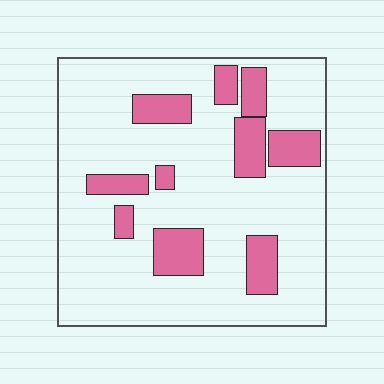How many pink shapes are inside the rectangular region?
10.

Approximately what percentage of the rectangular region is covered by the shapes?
Approximately 20%.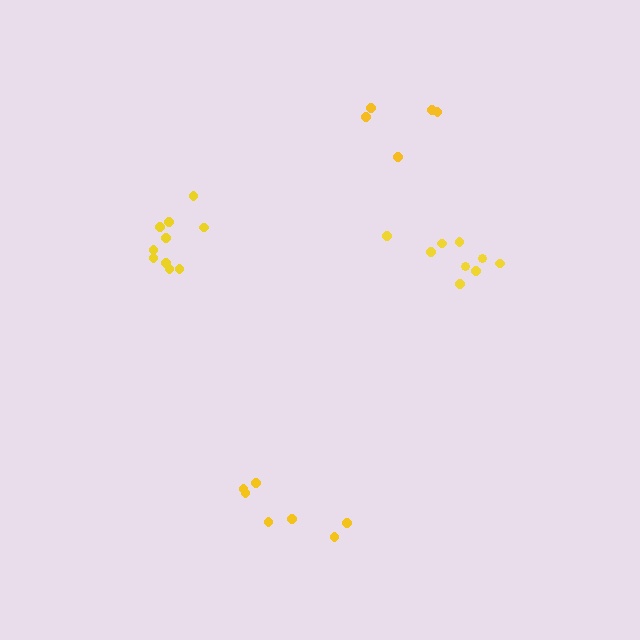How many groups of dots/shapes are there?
There are 4 groups.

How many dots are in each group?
Group 1: 10 dots, Group 2: 7 dots, Group 3: 5 dots, Group 4: 9 dots (31 total).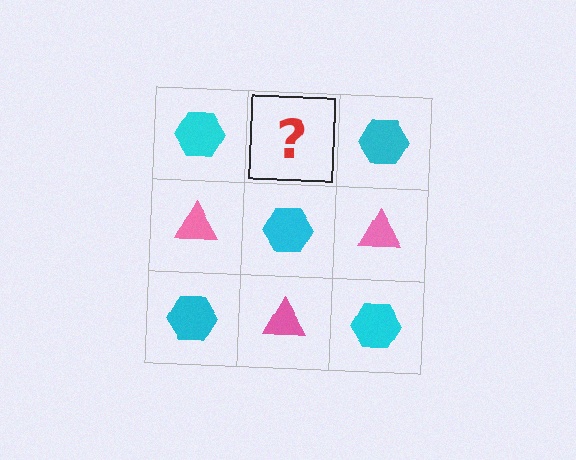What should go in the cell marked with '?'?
The missing cell should contain a pink triangle.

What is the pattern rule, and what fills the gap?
The rule is that it alternates cyan hexagon and pink triangle in a checkerboard pattern. The gap should be filled with a pink triangle.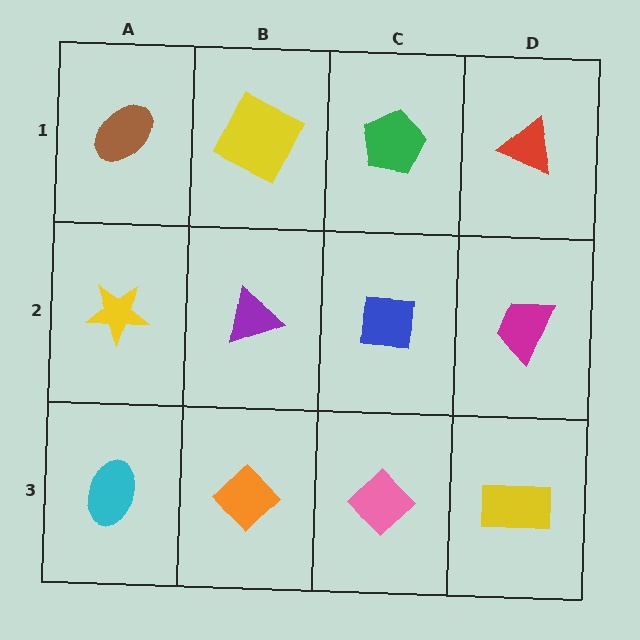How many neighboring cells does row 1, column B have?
3.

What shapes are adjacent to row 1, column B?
A purple triangle (row 2, column B), a brown ellipse (row 1, column A), a green pentagon (row 1, column C).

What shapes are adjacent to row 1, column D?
A magenta trapezoid (row 2, column D), a green pentagon (row 1, column C).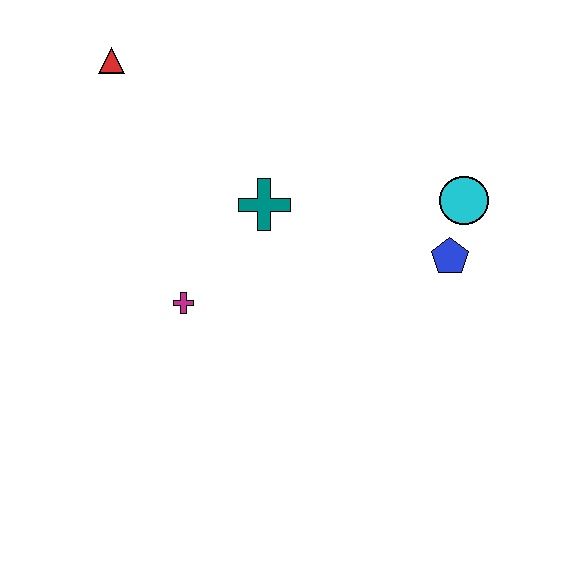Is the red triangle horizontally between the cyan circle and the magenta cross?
No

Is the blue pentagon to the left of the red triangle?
No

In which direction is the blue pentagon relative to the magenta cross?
The blue pentagon is to the right of the magenta cross.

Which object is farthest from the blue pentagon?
The red triangle is farthest from the blue pentagon.